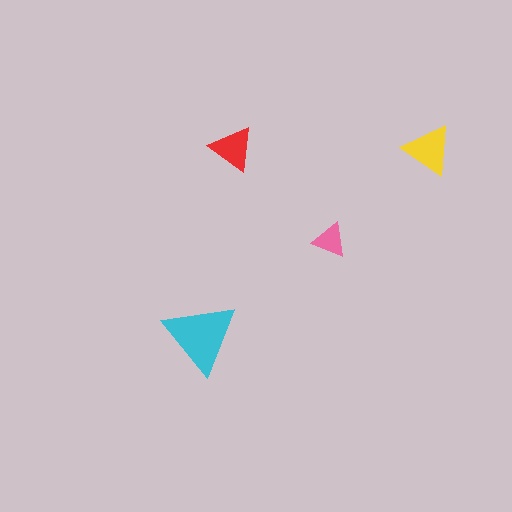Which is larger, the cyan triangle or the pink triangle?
The cyan one.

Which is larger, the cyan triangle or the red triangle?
The cyan one.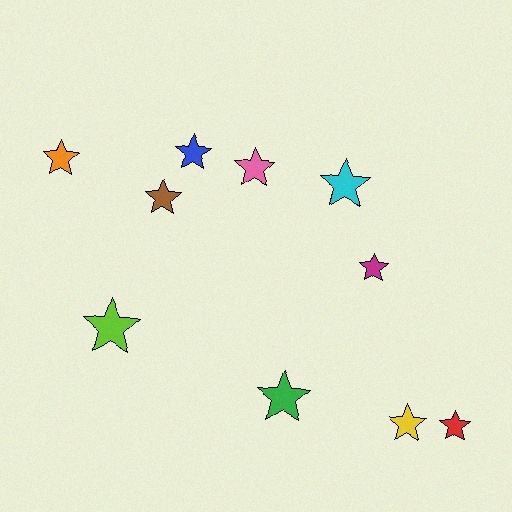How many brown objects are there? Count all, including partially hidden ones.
There is 1 brown object.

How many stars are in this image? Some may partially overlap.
There are 10 stars.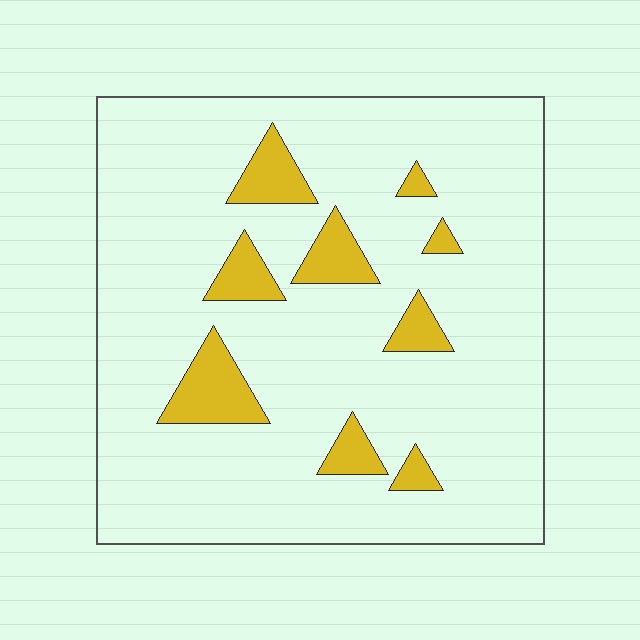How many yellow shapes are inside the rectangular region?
9.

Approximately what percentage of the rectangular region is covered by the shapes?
Approximately 10%.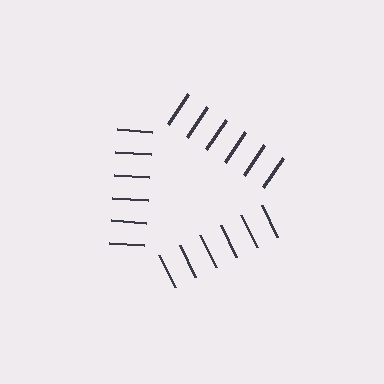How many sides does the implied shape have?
3 sides — the line-ends trace a triangle.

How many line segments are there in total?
18 — 6 along each of the 3 edges.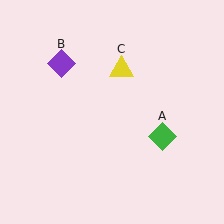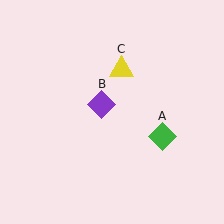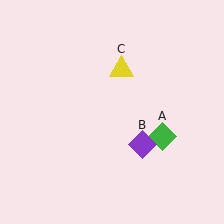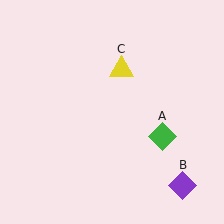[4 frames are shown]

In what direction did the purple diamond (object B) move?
The purple diamond (object B) moved down and to the right.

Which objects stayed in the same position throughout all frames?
Green diamond (object A) and yellow triangle (object C) remained stationary.